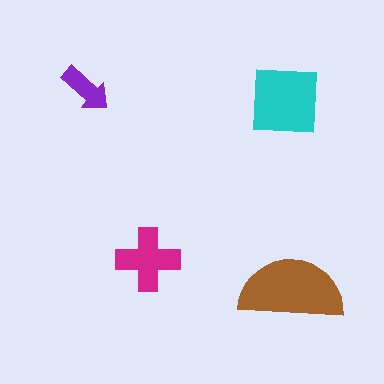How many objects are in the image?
There are 4 objects in the image.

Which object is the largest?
The brown semicircle.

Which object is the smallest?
The purple arrow.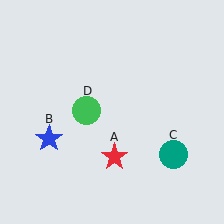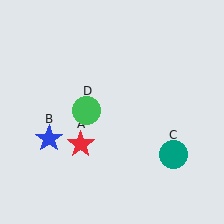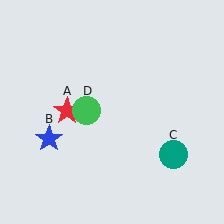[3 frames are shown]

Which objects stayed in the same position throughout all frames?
Blue star (object B) and teal circle (object C) and green circle (object D) remained stationary.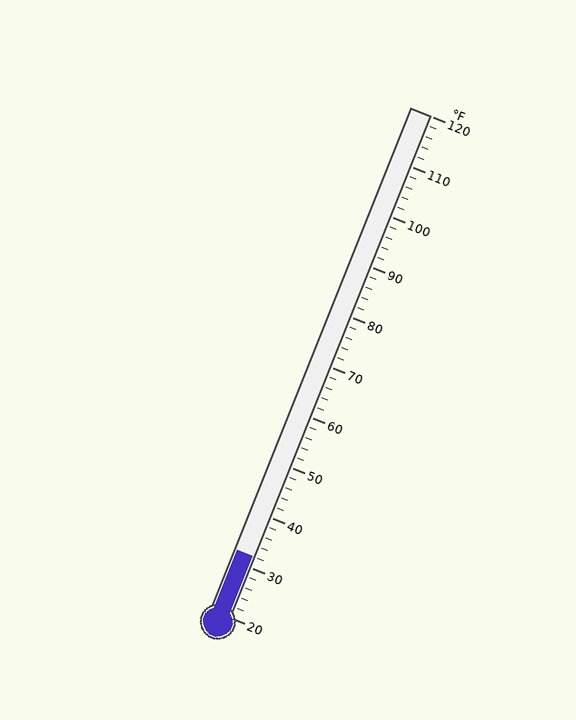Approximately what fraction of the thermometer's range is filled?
The thermometer is filled to approximately 10% of its range.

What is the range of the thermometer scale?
The thermometer scale ranges from 20°F to 120°F.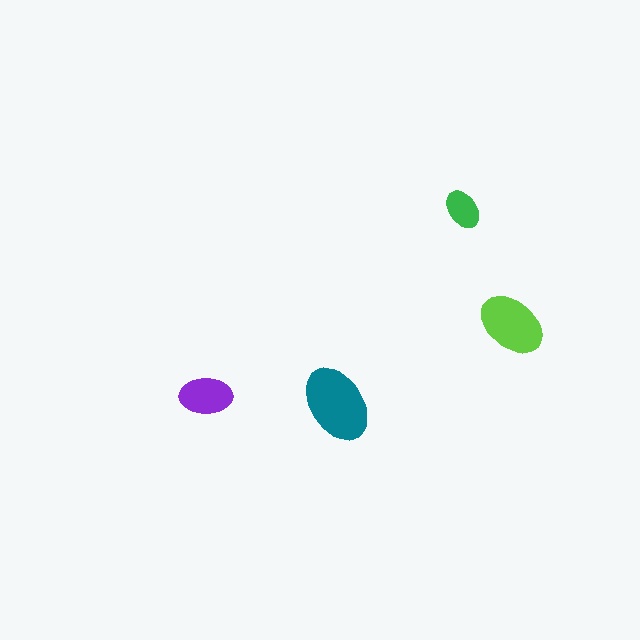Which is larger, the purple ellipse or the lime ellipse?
The lime one.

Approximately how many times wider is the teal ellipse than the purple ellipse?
About 1.5 times wider.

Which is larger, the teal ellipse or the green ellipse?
The teal one.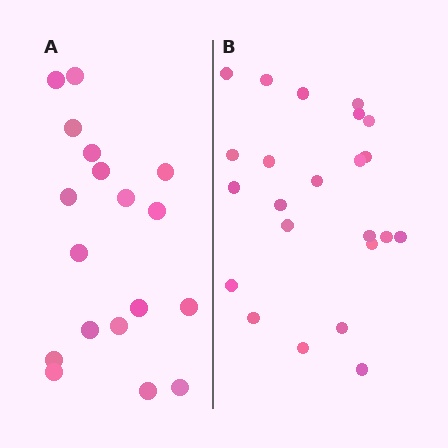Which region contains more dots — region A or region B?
Region B (the right region) has more dots.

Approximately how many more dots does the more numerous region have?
Region B has about 5 more dots than region A.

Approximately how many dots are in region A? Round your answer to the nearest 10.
About 20 dots. (The exact count is 18, which rounds to 20.)